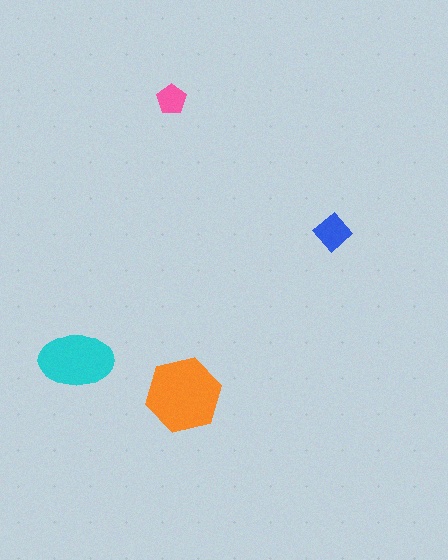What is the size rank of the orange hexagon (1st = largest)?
1st.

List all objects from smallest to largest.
The pink pentagon, the blue diamond, the cyan ellipse, the orange hexagon.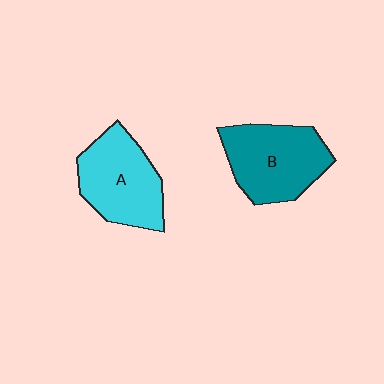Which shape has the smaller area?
Shape A (cyan).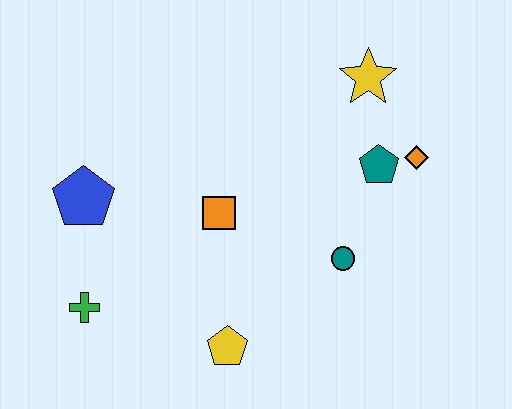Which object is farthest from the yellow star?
The green cross is farthest from the yellow star.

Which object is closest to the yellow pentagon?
The orange square is closest to the yellow pentagon.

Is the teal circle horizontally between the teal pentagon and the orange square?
Yes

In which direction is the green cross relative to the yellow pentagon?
The green cross is to the left of the yellow pentagon.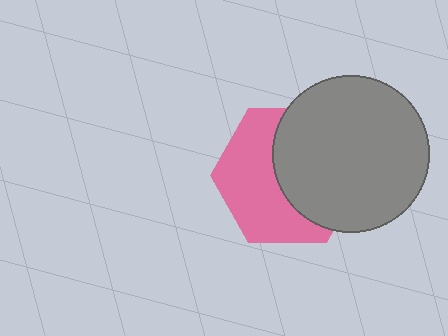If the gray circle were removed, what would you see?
You would see the complete pink hexagon.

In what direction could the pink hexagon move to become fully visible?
The pink hexagon could move left. That would shift it out from behind the gray circle entirely.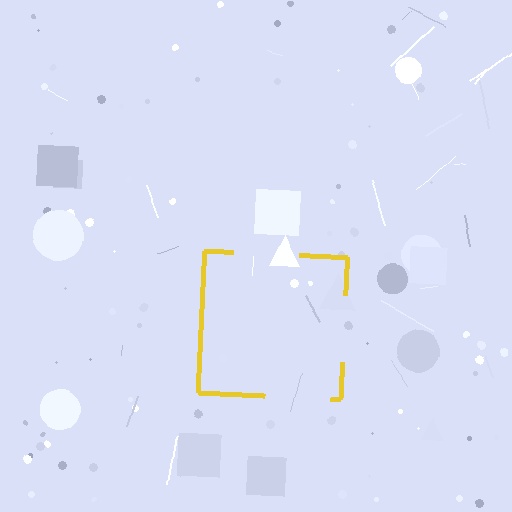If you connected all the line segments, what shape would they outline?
They would outline a square.